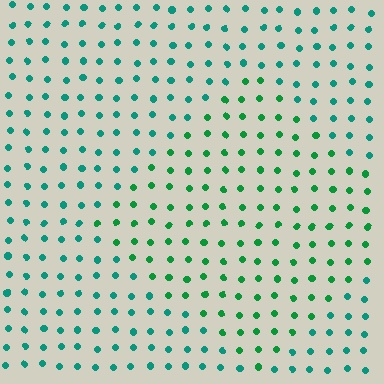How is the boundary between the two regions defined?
The boundary is defined purely by a slight shift in hue (about 29 degrees). Spacing, size, and orientation are identical on both sides.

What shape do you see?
I see a diamond.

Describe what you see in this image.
The image is filled with small teal elements in a uniform arrangement. A diamond-shaped region is visible where the elements are tinted to a slightly different hue, forming a subtle color boundary.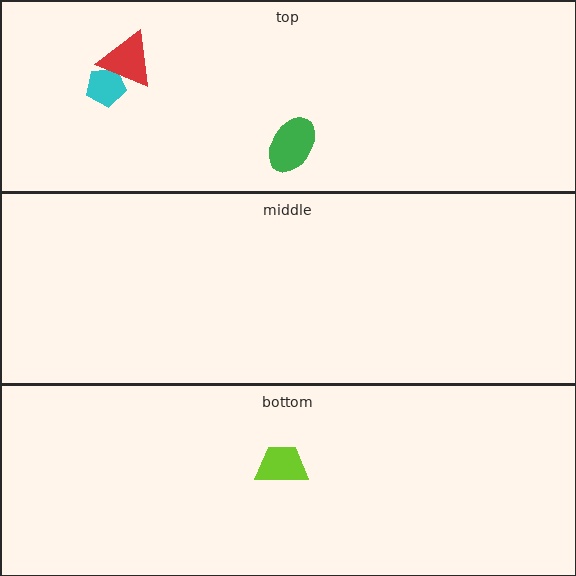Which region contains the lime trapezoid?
The bottom region.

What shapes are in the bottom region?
The lime trapezoid.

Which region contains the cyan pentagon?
The top region.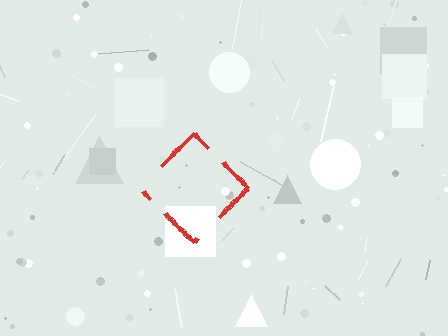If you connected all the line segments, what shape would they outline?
They would outline a diamond.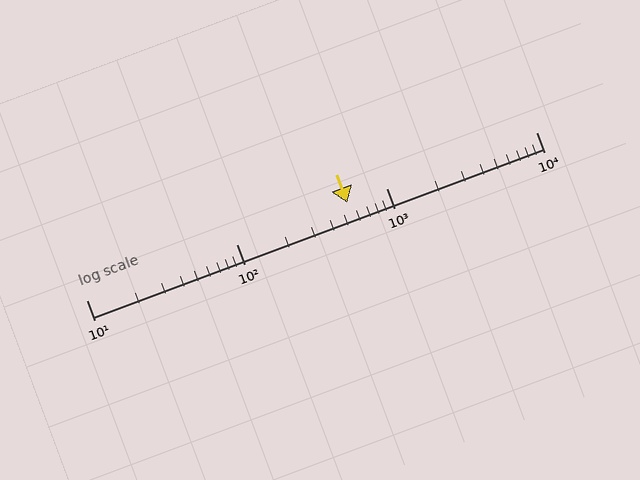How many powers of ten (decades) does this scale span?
The scale spans 3 decades, from 10 to 10000.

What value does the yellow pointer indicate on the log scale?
The pointer indicates approximately 550.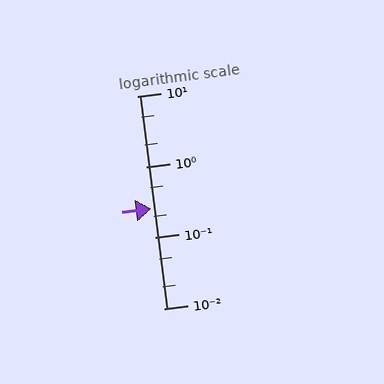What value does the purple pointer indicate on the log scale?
The pointer indicates approximately 0.26.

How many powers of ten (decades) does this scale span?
The scale spans 3 decades, from 0.01 to 10.